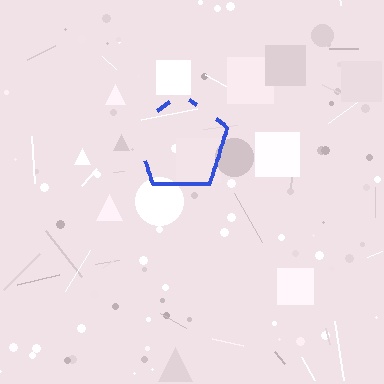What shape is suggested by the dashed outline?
The dashed outline suggests a pentagon.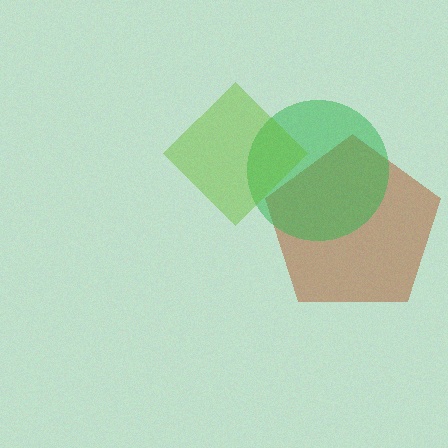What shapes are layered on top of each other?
The layered shapes are: a brown pentagon, a green circle, a lime diamond.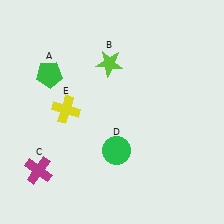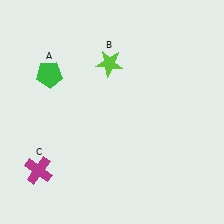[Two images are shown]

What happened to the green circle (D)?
The green circle (D) was removed in Image 2. It was in the bottom-right area of Image 1.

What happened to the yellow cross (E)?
The yellow cross (E) was removed in Image 2. It was in the top-left area of Image 1.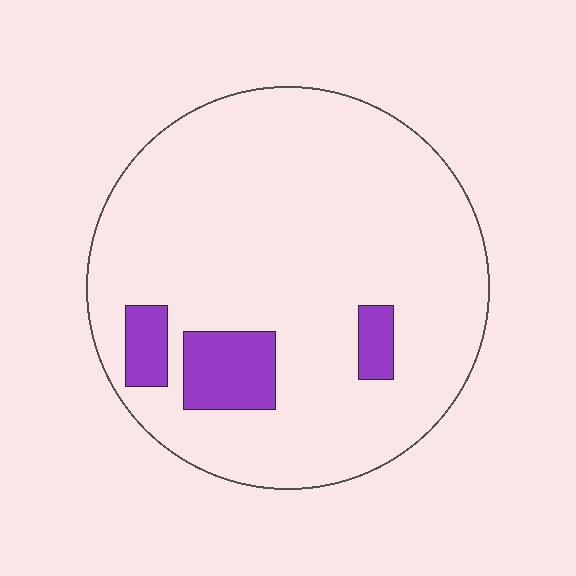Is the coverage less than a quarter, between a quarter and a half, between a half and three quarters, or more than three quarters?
Less than a quarter.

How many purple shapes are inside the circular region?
3.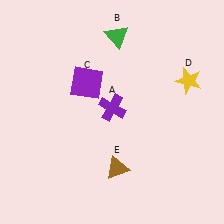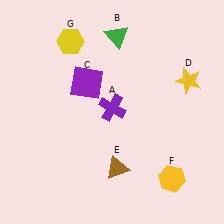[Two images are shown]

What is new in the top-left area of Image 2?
A yellow hexagon (G) was added in the top-left area of Image 2.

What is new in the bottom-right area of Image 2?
A yellow hexagon (F) was added in the bottom-right area of Image 2.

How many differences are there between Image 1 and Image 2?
There are 2 differences between the two images.